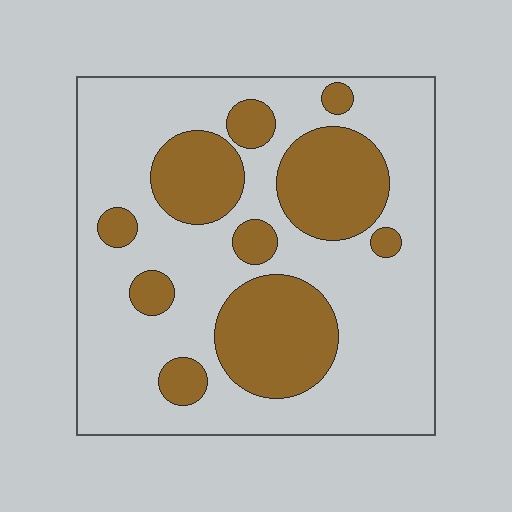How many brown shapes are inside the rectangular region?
10.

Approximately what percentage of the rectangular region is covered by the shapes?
Approximately 30%.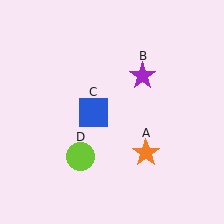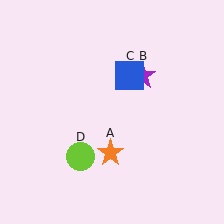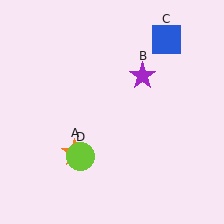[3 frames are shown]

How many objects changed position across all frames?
2 objects changed position: orange star (object A), blue square (object C).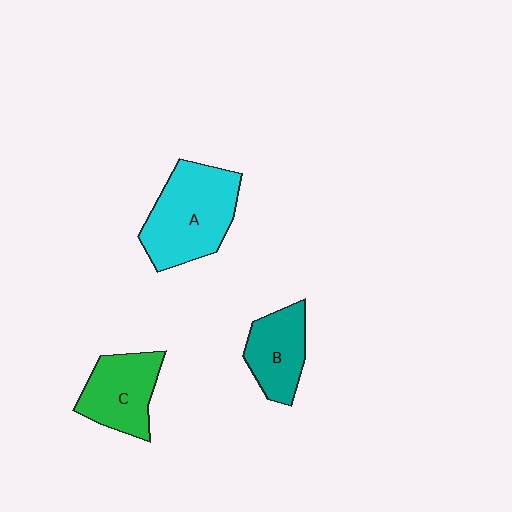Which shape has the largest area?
Shape A (cyan).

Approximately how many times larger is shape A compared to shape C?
Approximately 1.4 times.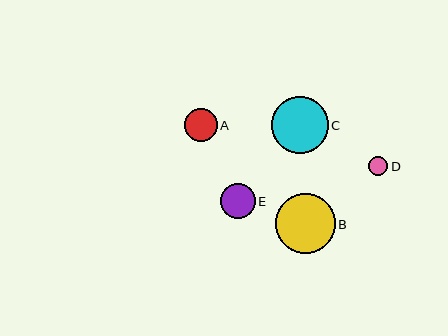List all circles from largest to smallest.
From largest to smallest: B, C, E, A, D.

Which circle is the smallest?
Circle D is the smallest with a size of approximately 19 pixels.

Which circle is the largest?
Circle B is the largest with a size of approximately 60 pixels.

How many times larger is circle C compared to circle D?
Circle C is approximately 3.0 times the size of circle D.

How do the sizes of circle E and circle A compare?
Circle E and circle A are approximately the same size.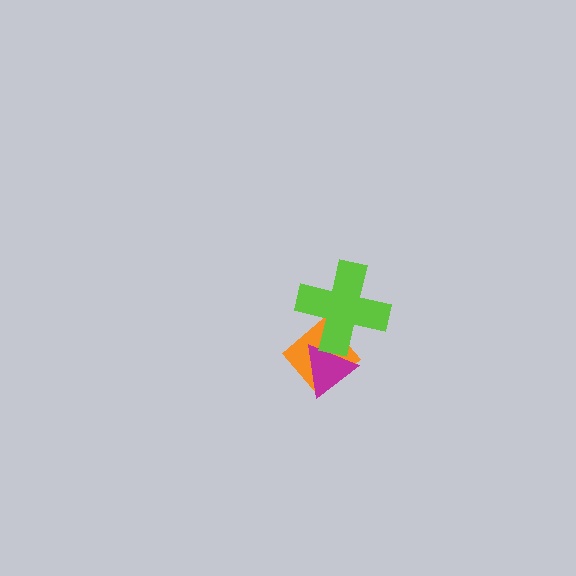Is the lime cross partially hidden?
No, no other shape covers it.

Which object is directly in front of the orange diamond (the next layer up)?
The magenta triangle is directly in front of the orange diamond.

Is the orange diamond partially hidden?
Yes, it is partially covered by another shape.